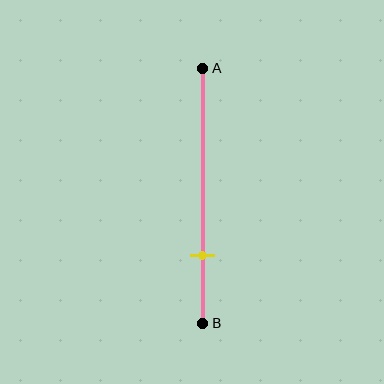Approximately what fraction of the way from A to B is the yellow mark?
The yellow mark is approximately 75% of the way from A to B.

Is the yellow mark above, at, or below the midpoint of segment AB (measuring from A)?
The yellow mark is below the midpoint of segment AB.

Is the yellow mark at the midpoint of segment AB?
No, the mark is at about 75% from A, not at the 50% midpoint.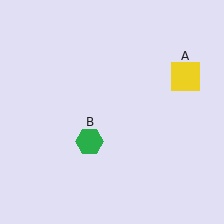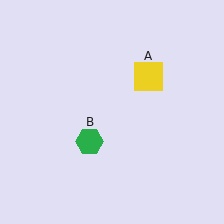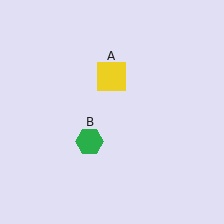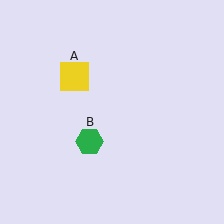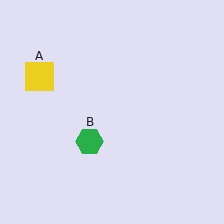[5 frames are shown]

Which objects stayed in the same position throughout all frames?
Green hexagon (object B) remained stationary.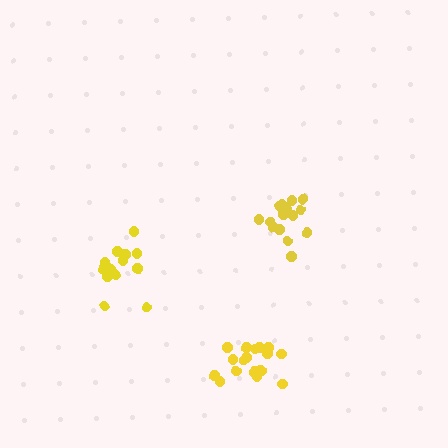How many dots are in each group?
Group 1: 17 dots, Group 2: 15 dots, Group 3: 18 dots (50 total).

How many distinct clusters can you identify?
There are 3 distinct clusters.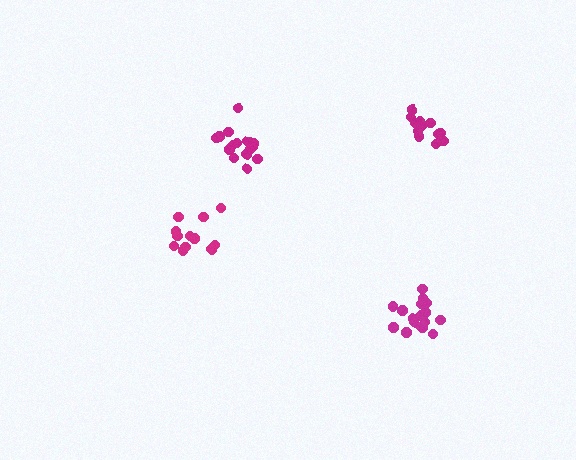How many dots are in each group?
Group 1: 18 dots, Group 2: 17 dots, Group 3: 14 dots, Group 4: 13 dots (62 total).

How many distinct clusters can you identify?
There are 4 distinct clusters.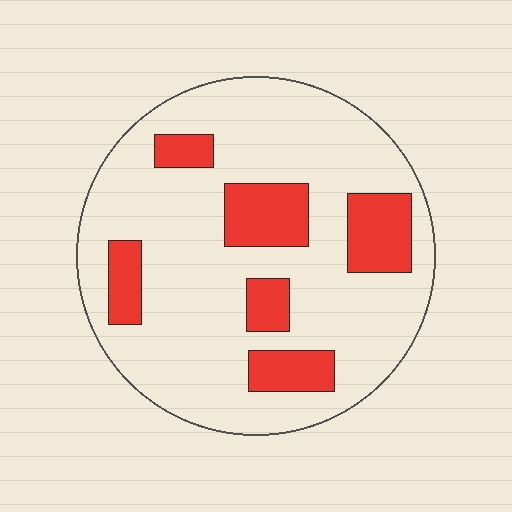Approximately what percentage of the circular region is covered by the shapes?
Approximately 20%.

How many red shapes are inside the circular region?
6.